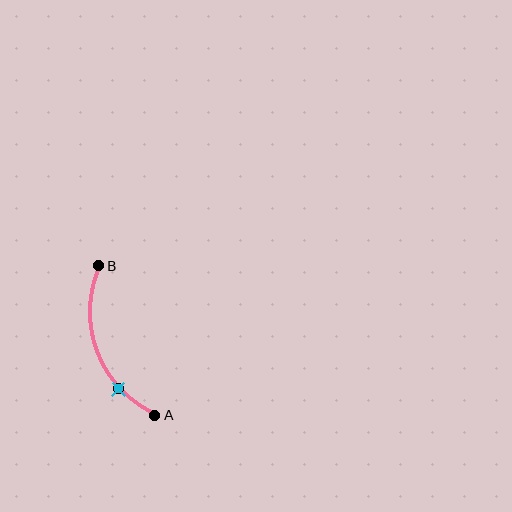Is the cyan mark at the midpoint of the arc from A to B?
No. The cyan mark lies on the arc but is closer to endpoint A. The arc midpoint would be at the point on the curve equidistant along the arc from both A and B.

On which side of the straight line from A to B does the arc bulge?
The arc bulges to the left of the straight line connecting A and B.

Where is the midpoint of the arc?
The arc midpoint is the point on the curve farthest from the straight line joining A and B. It sits to the left of that line.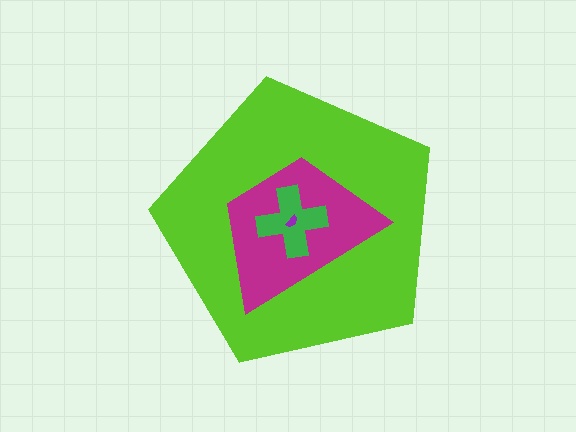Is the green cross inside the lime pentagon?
Yes.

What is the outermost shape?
The lime pentagon.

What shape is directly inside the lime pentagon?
The magenta trapezoid.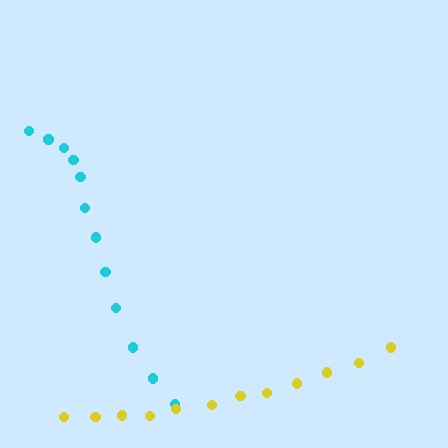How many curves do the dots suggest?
There are 2 distinct paths.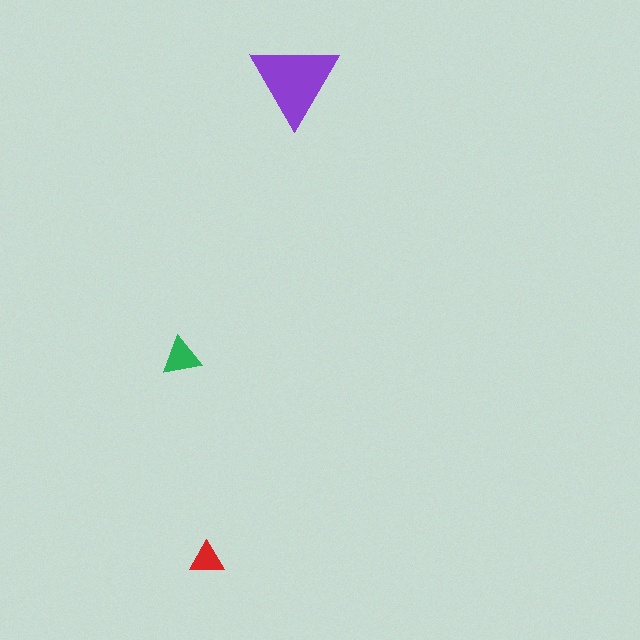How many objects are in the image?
There are 3 objects in the image.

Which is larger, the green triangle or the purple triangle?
The purple one.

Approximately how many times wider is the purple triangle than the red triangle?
About 2.5 times wider.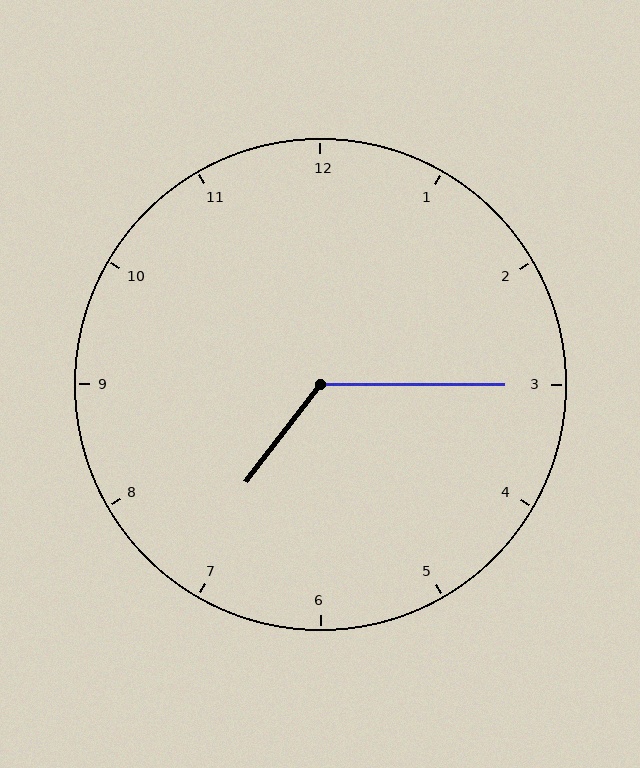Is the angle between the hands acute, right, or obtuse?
It is obtuse.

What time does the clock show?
7:15.